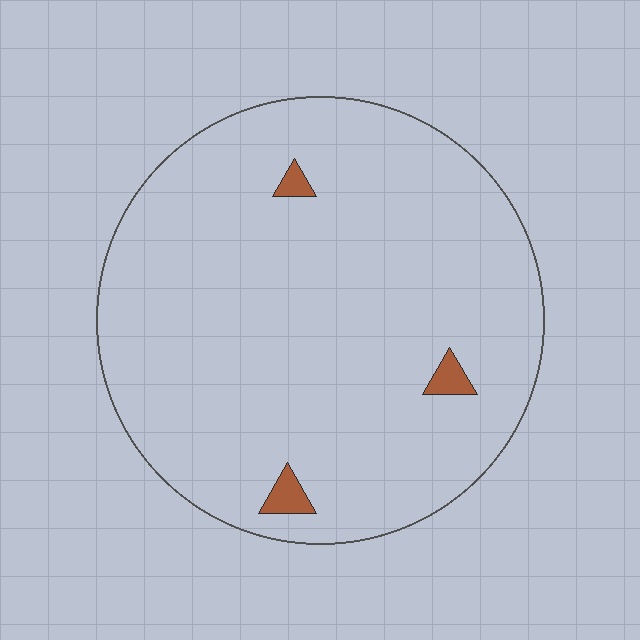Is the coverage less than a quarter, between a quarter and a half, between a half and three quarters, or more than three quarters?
Less than a quarter.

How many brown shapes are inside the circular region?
3.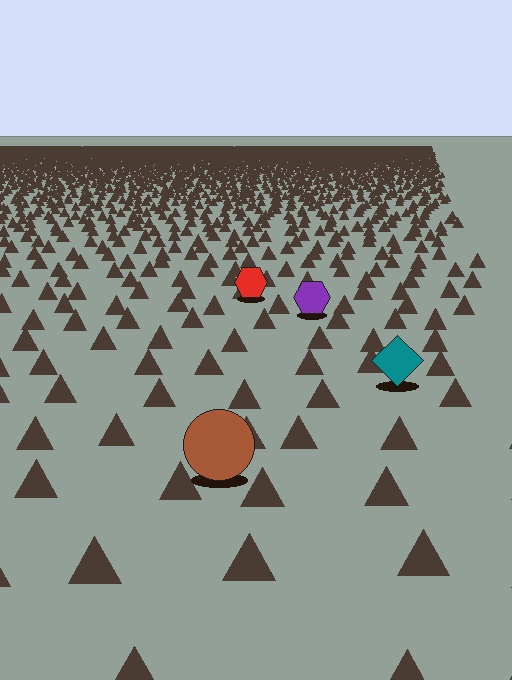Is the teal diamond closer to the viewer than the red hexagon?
Yes. The teal diamond is closer — you can tell from the texture gradient: the ground texture is coarser near it.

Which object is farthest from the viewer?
The red hexagon is farthest from the viewer. It appears smaller and the ground texture around it is denser.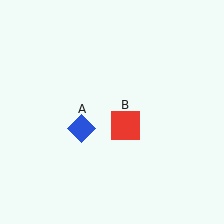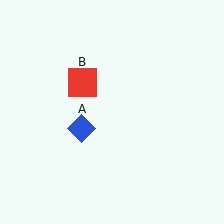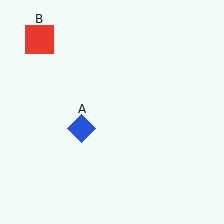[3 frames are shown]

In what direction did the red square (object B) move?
The red square (object B) moved up and to the left.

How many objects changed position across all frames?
1 object changed position: red square (object B).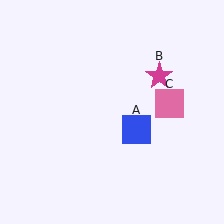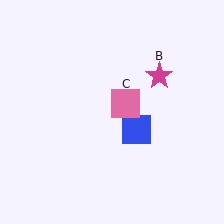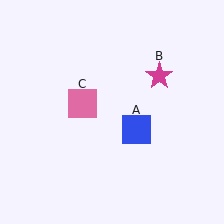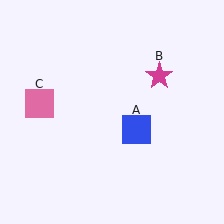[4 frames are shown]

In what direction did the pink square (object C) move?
The pink square (object C) moved left.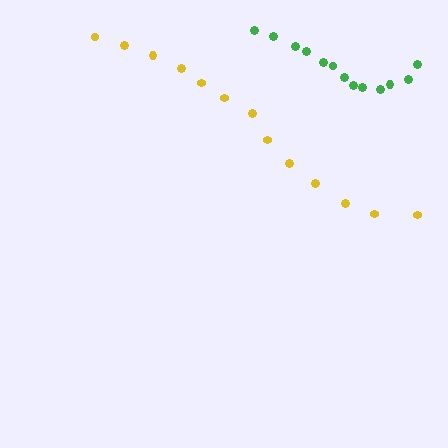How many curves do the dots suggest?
There are 2 distinct paths.